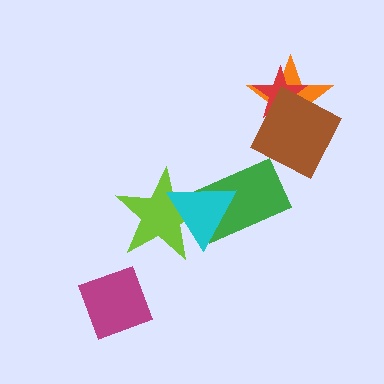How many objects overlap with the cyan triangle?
2 objects overlap with the cyan triangle.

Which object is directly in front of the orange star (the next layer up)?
The red star is directly in front of the orange star.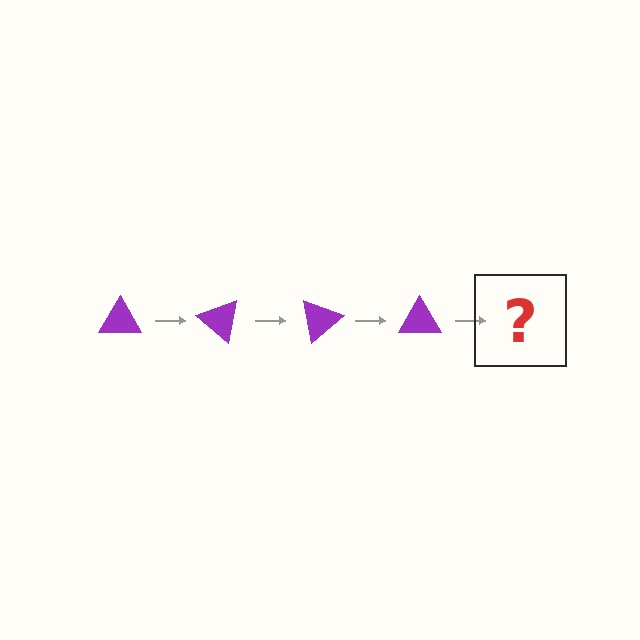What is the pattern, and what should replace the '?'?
The pattern is that the triangle rotates 40 degrees each step. The '?' should be a purple triangle rotated 160 degrees.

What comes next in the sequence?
The next element should be a purple triangle rotated 160 degrees.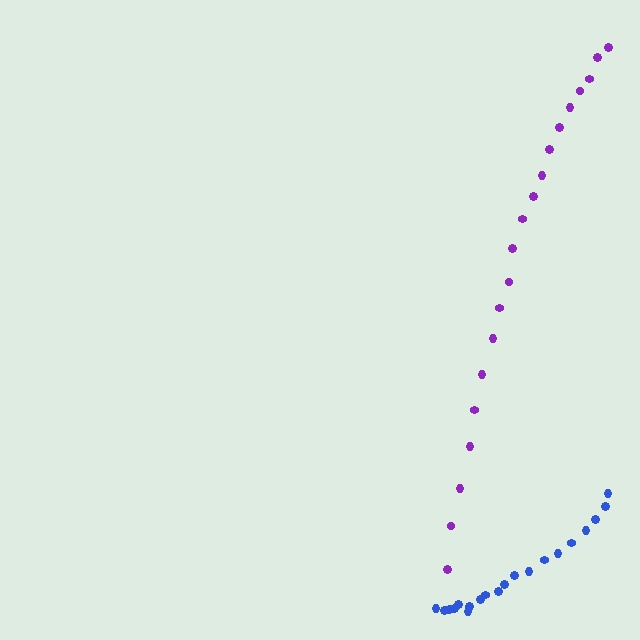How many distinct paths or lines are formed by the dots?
There are 2 distinct paths.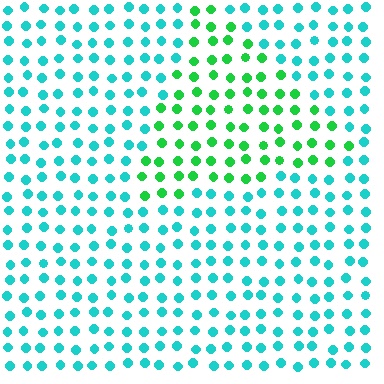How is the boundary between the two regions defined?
The boundary is defined purely by a slight shift in hue (about 46 degrees). Spacing, size, and orientation are identical on both sides.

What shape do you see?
I see a triangle.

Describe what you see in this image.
The image is filled with small cyan elements in a uniform arrangement. A triangle-shaped region is visible where the elements are tinted to a slightly different hue, forming a subtle color boundary.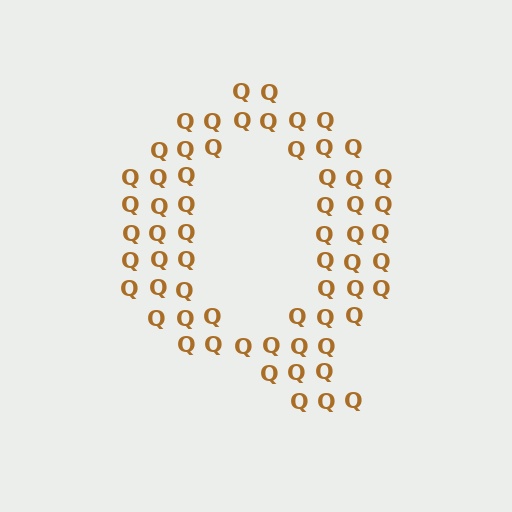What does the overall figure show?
The overall figure shows the letter Q.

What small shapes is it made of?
It is made of small letter Q's.